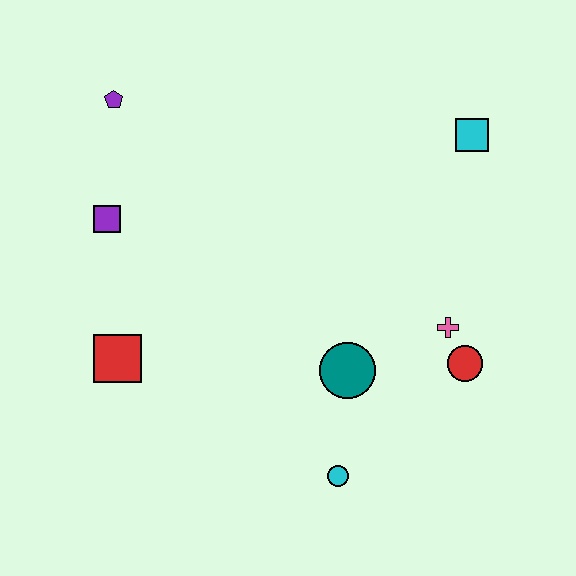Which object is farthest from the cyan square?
The red square is farthest from the cyan square.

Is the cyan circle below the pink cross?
Yes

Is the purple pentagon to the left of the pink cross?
Yes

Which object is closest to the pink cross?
The red circle is closest to the pink cross.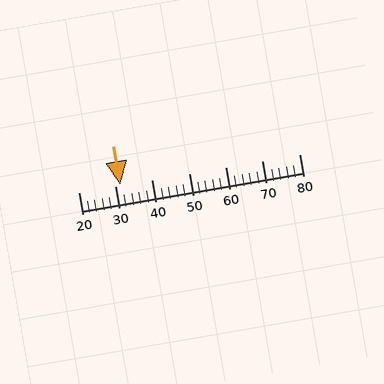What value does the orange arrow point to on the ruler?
The orange arrow points to approximately 31.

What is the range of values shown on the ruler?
The ruler shows values from 20 to 80.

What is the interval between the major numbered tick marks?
The major tick marks are spaced 10 units apart.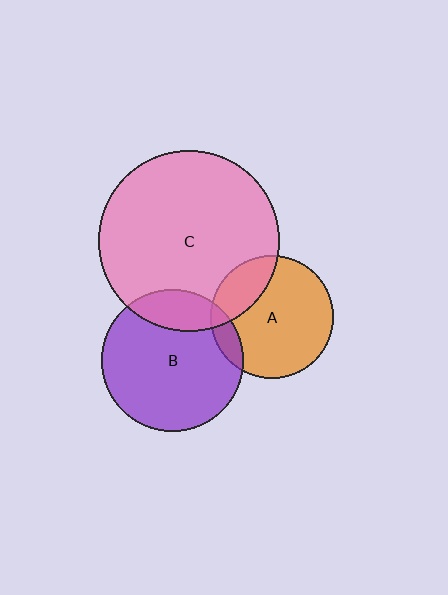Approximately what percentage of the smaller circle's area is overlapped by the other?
Approximately 20%.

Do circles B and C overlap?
Yes.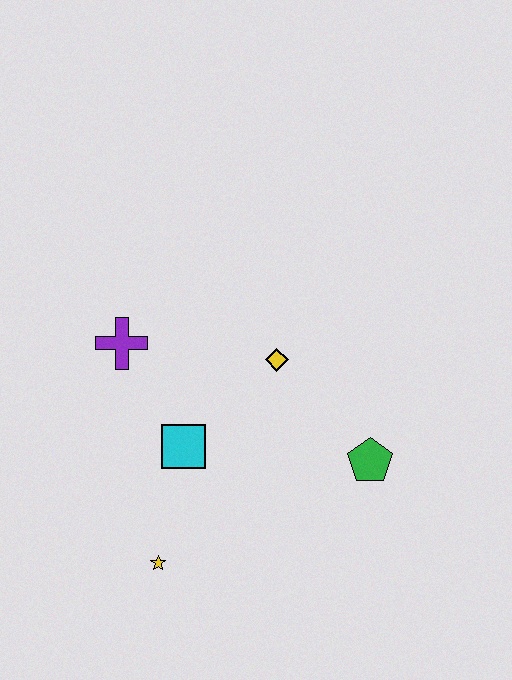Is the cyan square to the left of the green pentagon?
Yes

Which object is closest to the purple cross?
The cyan square is closest to the purple cross.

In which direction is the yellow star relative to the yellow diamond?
The yellow star is below the yellow diamond.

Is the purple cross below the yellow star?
No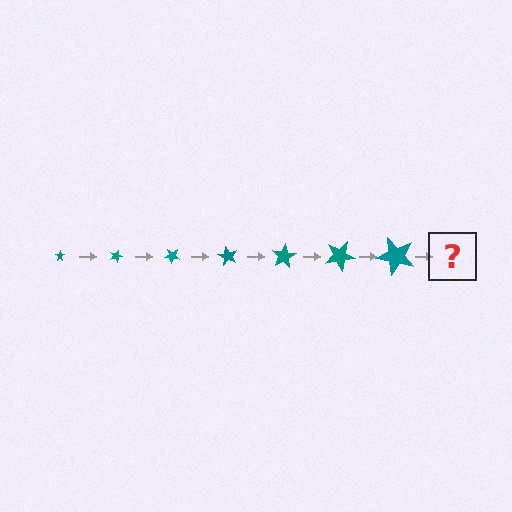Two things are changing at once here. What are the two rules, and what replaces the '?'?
The two rules are that the star grows larger each step and it rotates 20 degrees each step. The '?' should be a star, larger than the previous one and rotated 140 degrees from the start.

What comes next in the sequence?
The next element should be a star, larger than the previous one and rotated 140 degrees from the start.